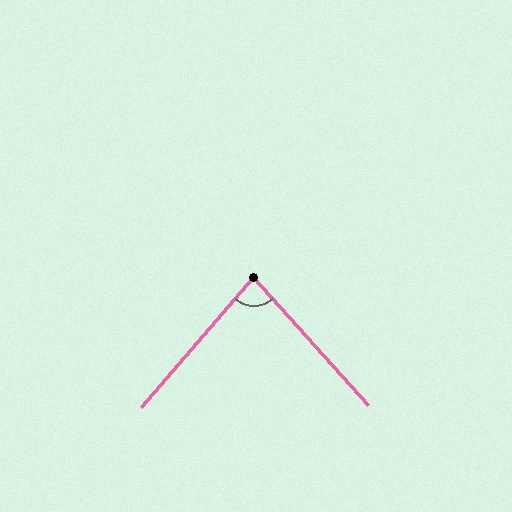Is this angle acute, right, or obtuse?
It is acute.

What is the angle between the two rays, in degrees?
Approximately 83 degrees.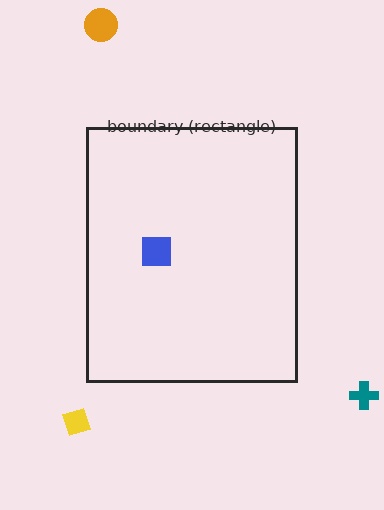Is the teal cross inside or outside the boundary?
Outside.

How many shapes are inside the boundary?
1 inside, 3 outside.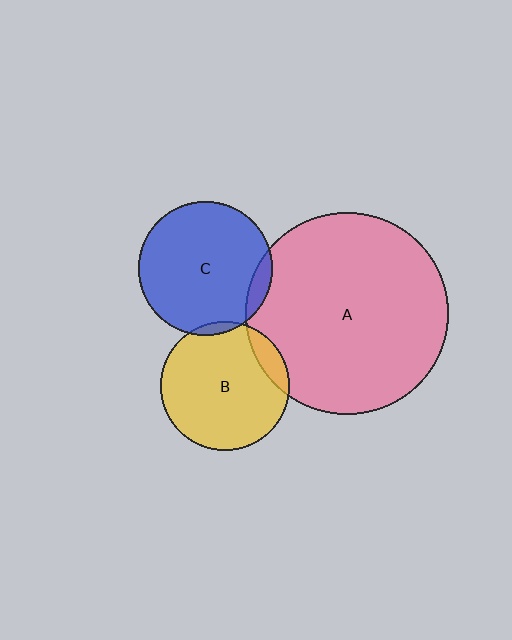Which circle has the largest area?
Circle A (pink).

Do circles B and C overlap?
Yes.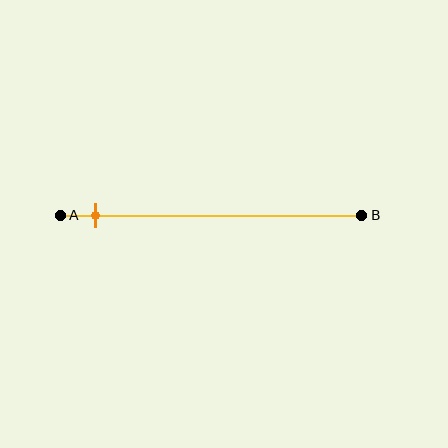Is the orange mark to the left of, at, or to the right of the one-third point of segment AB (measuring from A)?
The orange mark is to the left of the one-third point of segment AB.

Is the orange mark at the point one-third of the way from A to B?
No, the mark is at about 10% from A, not at the 33% one-third point.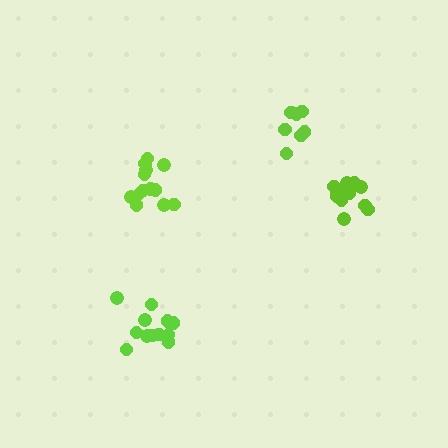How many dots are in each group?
Group 1: 13 dots, Group 2: 12 dots, Group 3: 13 dots, Group 4: 7 dots (45 total).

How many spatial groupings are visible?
There are 4 spatial groupings.